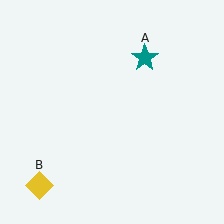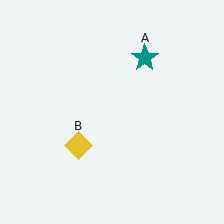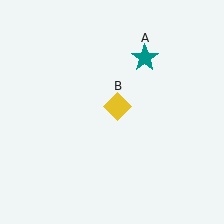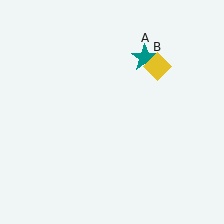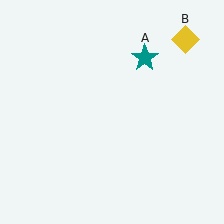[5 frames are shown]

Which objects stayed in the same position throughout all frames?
Teal star (object A) remained stationary.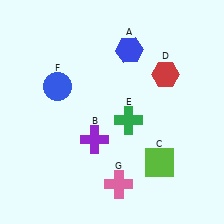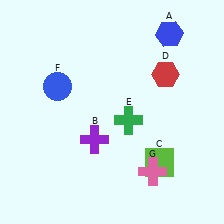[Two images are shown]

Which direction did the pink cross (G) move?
The pink cross (G) moved right.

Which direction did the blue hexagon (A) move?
The blue hexagon (A) moved right.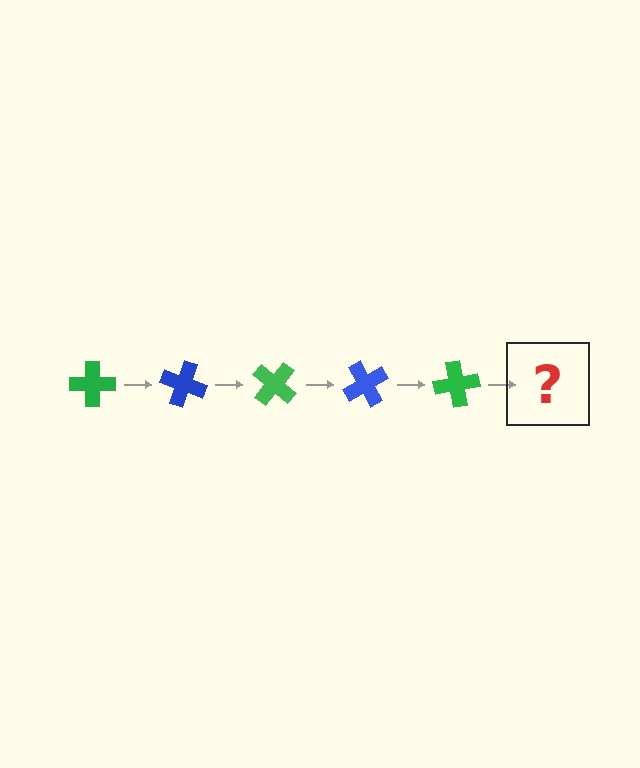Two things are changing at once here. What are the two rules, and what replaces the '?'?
The two rules are that it rotates 20 degrees each step and the color cycles through green and blue. The '?' should be a blue cross, rotated 100 degrees from the start.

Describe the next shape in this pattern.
It should be a blue cross, rotated 100 degrees from the start.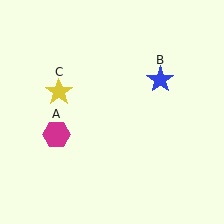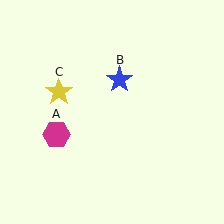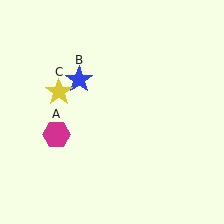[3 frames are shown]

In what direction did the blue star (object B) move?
The blue star (object B) moved left.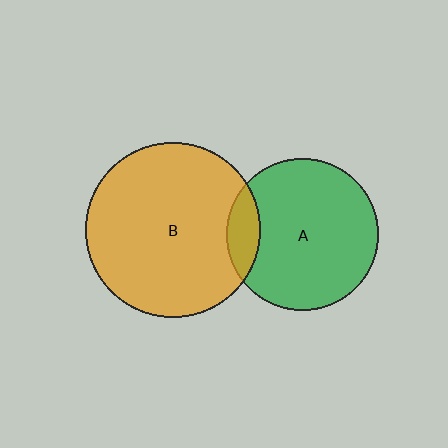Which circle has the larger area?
Circle B (orange).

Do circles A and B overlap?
Yes.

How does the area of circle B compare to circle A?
Approximately 1.3 times.